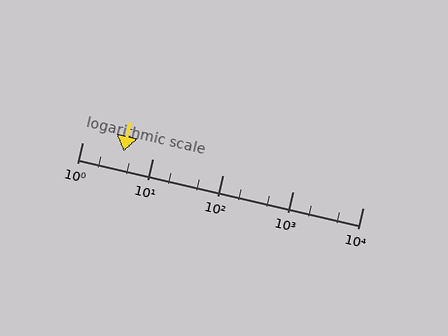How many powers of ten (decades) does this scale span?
The scale spans 4 decades, from 1 to 10000.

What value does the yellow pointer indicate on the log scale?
The pointer indicates approximately 3.9.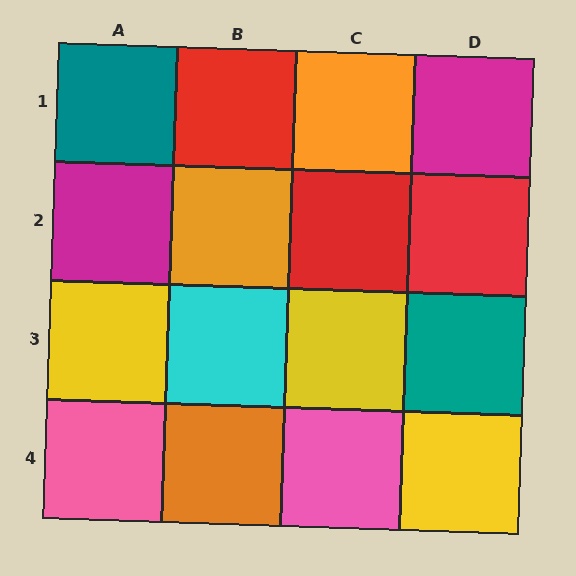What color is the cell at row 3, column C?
Yellow.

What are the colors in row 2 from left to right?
Magenta, orange, red, red.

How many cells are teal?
2 cells are teal.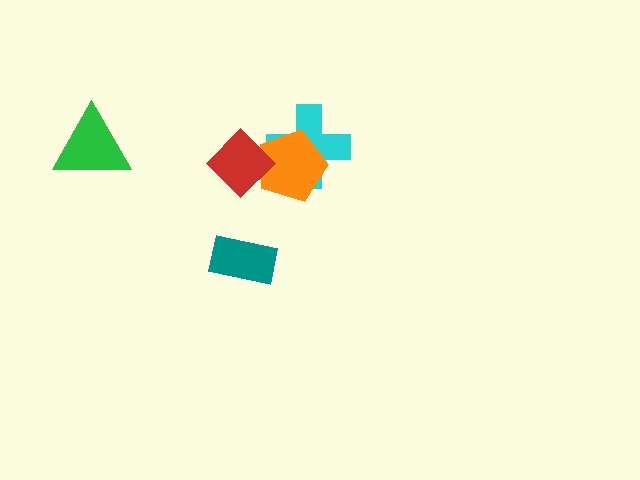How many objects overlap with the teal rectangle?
0 objects overlap with the teal rectangle.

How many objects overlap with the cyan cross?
1 object overlaps with the cyan cross.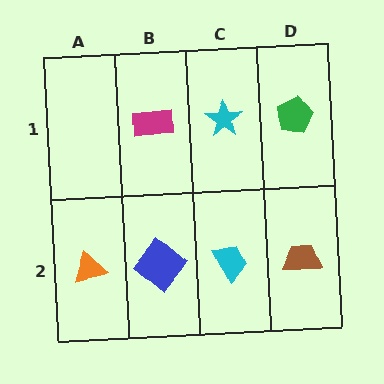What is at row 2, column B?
A blue diamond.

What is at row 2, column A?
An orange triangle.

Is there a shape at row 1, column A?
No, that cell is empty.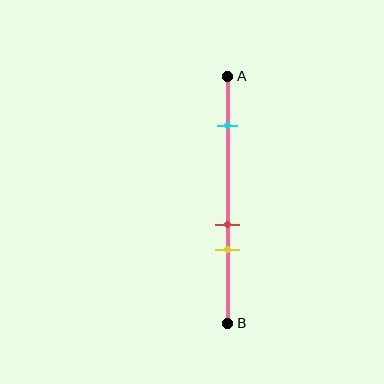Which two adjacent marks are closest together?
The red and yellow marks are the closest adjacent pair.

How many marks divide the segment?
There are 3 marks dividing the segment.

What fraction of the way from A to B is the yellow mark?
The yellow mark is approximately 70% (0.7) of the way from A to B.